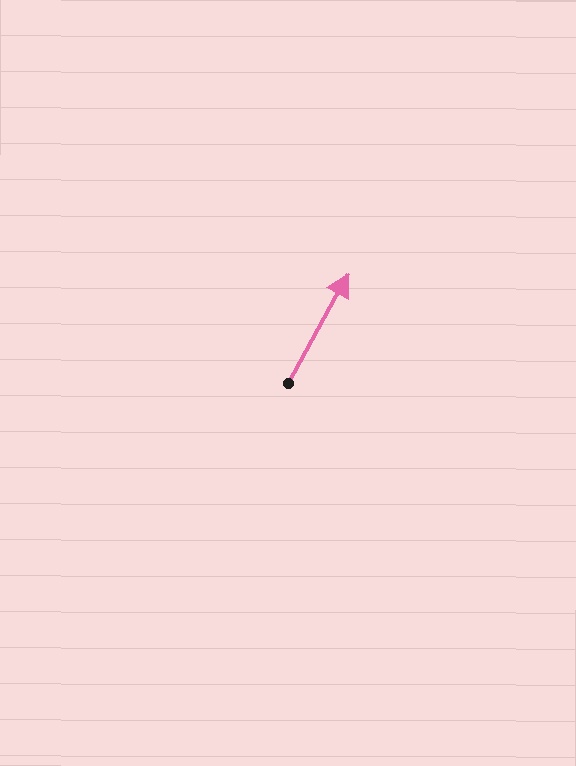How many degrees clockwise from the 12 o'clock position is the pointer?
Approximately 29 degrees.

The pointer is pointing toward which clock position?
Roughly 1 o'clock.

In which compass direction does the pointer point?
Northeast.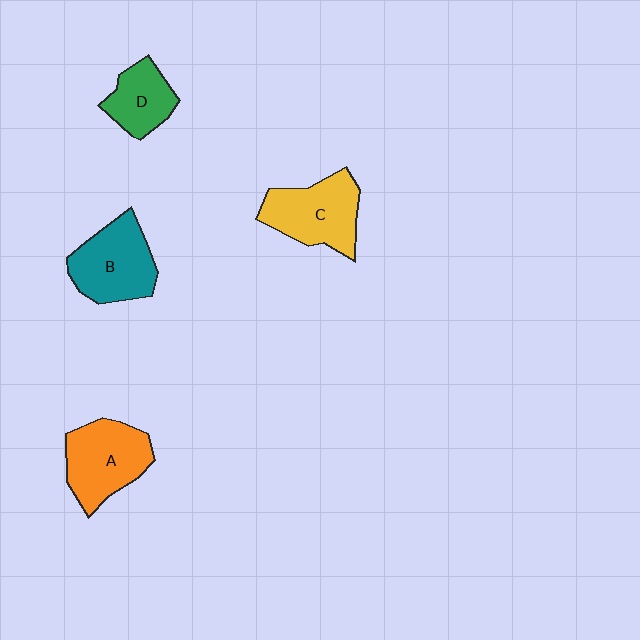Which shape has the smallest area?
Shape D (green).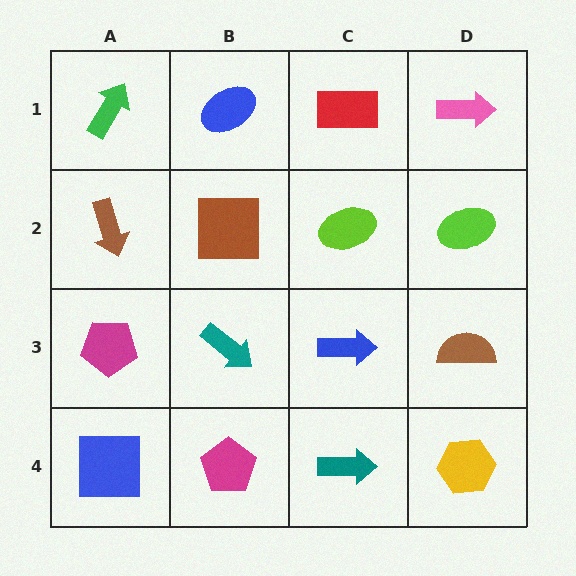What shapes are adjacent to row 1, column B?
A brown square (row 2, column B), a green arrow (row 1, column A), a red rectangle (row 1, column C).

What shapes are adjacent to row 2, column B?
A blue ellipse (row 1, column B), a teal arrow (row 3, column B), a brown arrow (row 2, column A), a lime ellipse (row 2, column C).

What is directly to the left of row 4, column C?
A magenta pentagon.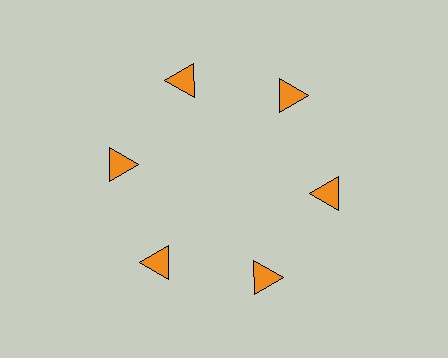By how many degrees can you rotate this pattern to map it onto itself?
The pattern maps onto itself every 60 degrees of rotation.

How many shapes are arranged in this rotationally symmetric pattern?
There are 6 shapes, arranged in 6 groups of 1.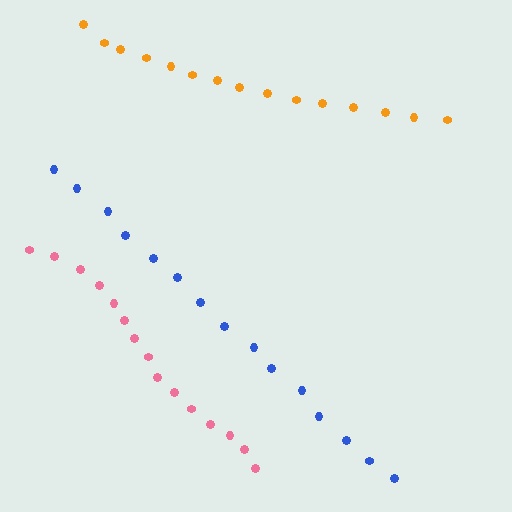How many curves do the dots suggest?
There are 3 distinct paths.